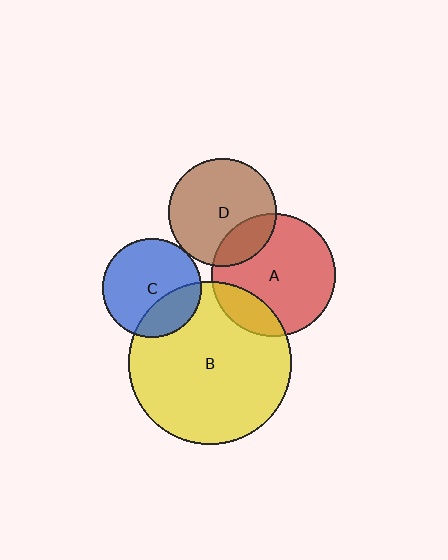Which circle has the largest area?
Circle B (yellow).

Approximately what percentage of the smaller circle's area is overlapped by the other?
Approximately 25%.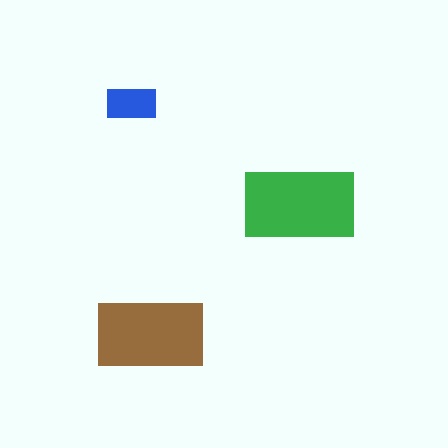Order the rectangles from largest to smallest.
the green one, the brown one, the blue one.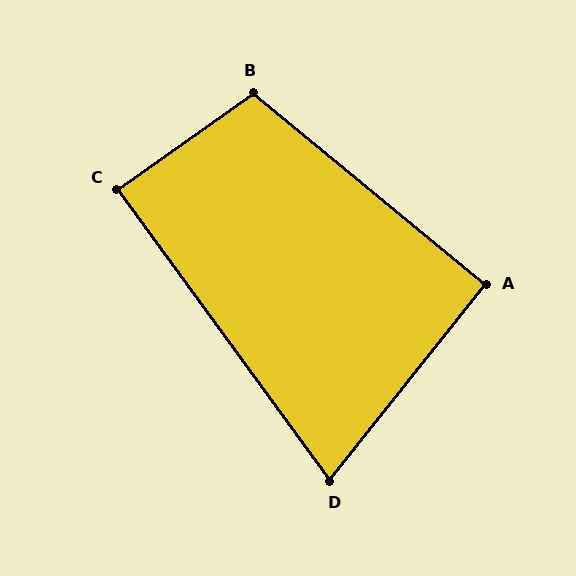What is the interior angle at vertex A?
Approximately 91 degrees (approximately right).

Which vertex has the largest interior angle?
B, at approximately 105 degrees.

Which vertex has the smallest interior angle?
D, at approximately 75 degrees.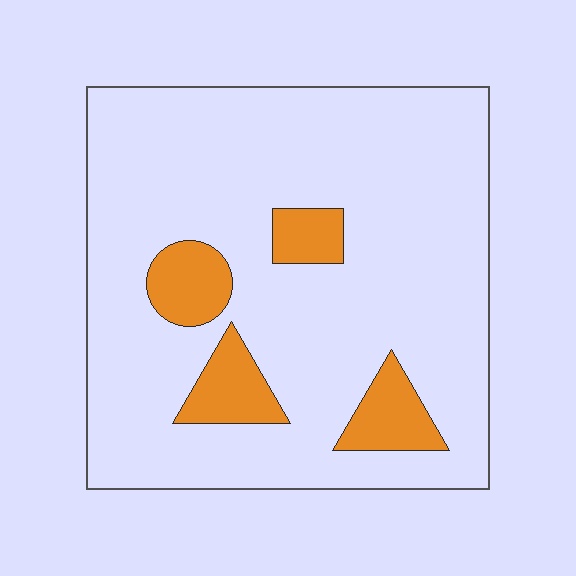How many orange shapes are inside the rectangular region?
4.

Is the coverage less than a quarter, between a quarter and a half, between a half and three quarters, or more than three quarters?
Less than a quarter.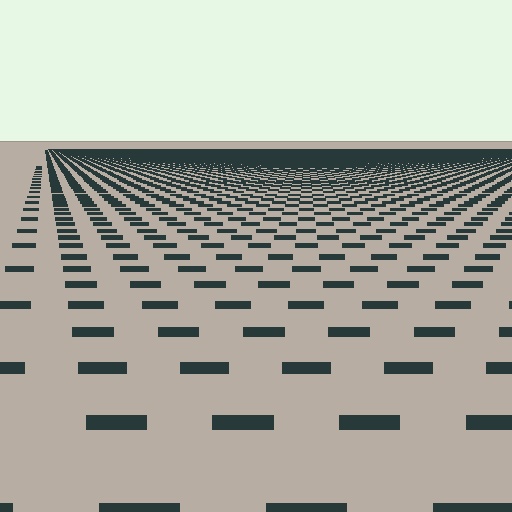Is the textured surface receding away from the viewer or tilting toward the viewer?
The surface is receding away from the viewer. Texture elements get smaller and denser toward the top.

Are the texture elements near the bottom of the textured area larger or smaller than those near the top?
Larger. Near the bottom, elements are closer to the viewer and appear at a bigger on-screen size.